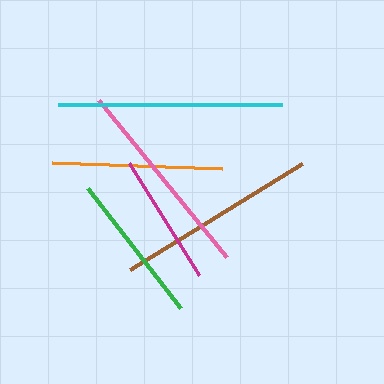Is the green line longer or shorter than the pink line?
The pink line is longer than the green line.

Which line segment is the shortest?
The magenta line is the shortest at approximately 132 pixels.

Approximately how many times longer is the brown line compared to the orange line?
The brown line is approximately 1.2 times the length of the orange line.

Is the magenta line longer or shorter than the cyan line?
The cyan line is longer than the magenta line.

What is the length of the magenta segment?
The magenta segment is approximately 132 pixels long.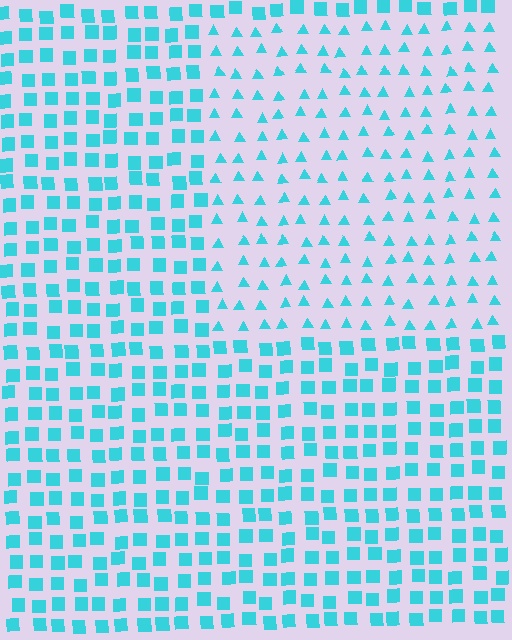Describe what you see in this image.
The image is filled with small cyan elements arranged in a uniform grid. A rectangle-shaped region contains triangles, while the surrounding area contains squares. The boundary is defined purely by the change in element shape.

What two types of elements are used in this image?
The image uses triangles inside the rectangle region and squares outside it.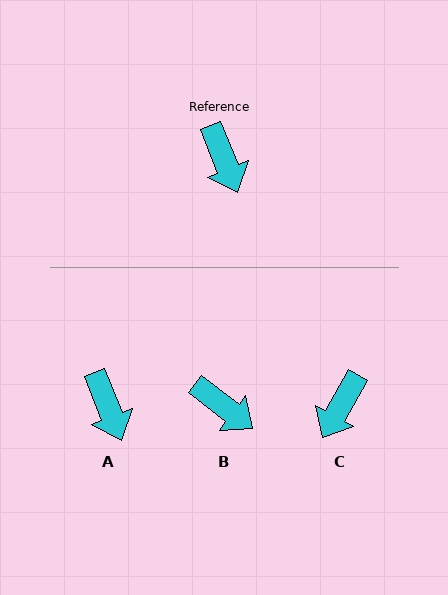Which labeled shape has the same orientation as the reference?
A.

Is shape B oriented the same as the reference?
No, it is off by about 31 degrees.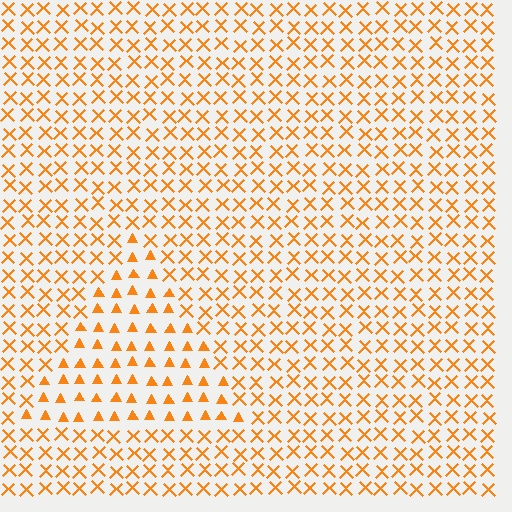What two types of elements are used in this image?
The image uses triangles inside the triangle region and X marks outside it.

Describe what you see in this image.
The image is filled with small orange elements arranged in a uniform grid. A triangle-shaped region contains triangles, while the surrounding area contains X marks. The boundary is defined purely by the change in element shape.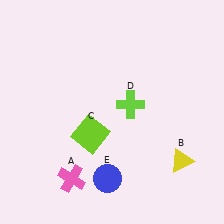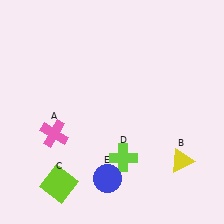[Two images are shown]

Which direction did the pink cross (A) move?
The pink cross (A) moved up.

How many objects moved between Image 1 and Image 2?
3 objects moved between the two images.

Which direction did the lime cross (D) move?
The lime cross (D) moved down.